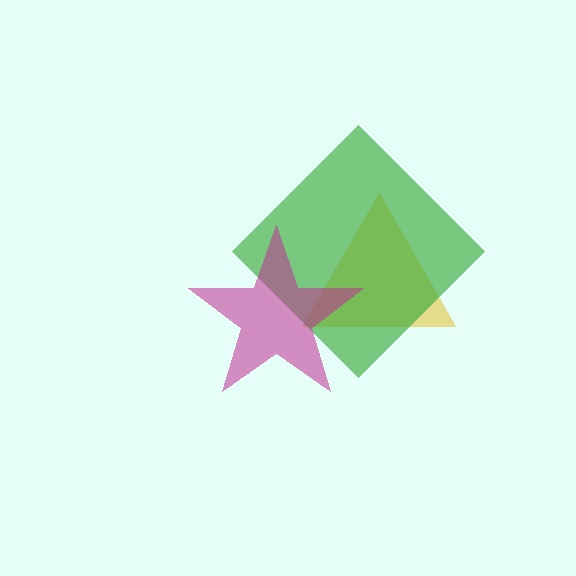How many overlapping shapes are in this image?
There are 3 overlapping shapes in the image.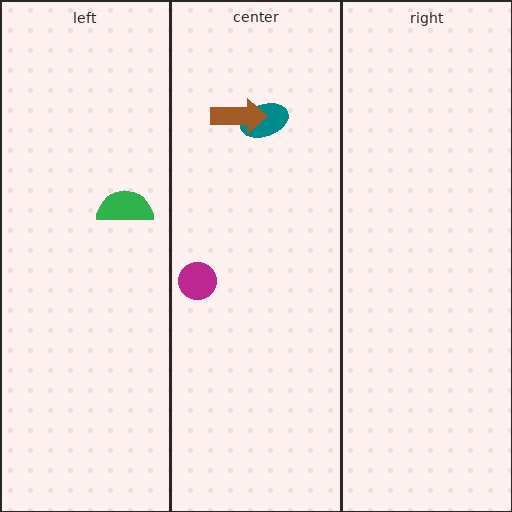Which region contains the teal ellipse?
The center region.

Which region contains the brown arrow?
The center region.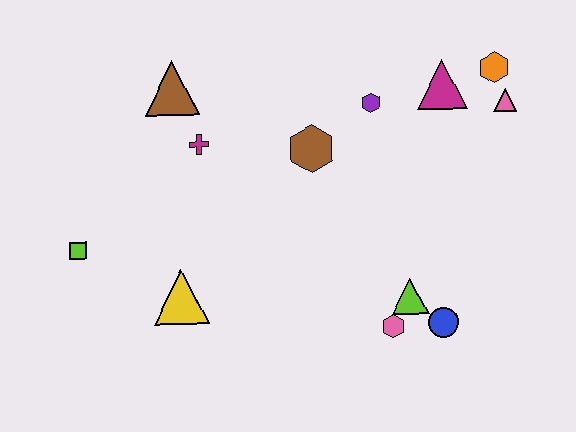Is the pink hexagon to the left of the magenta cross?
No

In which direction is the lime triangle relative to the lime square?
The lime triangle is to the right of the lime square.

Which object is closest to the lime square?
The yellow triangle is closest to the lime square.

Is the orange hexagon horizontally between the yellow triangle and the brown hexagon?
No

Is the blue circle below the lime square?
Yes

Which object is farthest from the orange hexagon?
The lime square is farthest from the orange hexagon.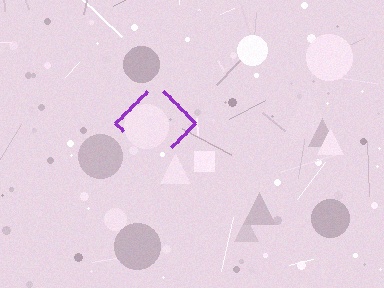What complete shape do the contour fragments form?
The contour fragments form a diamond.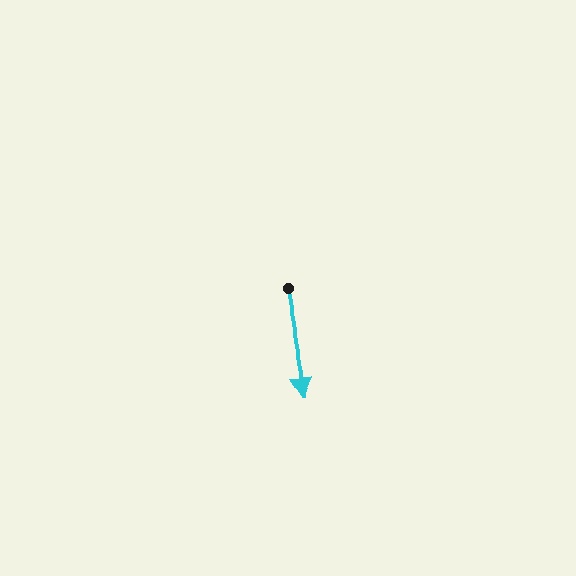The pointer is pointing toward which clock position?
Roughly 6 o'clock.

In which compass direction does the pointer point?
South.